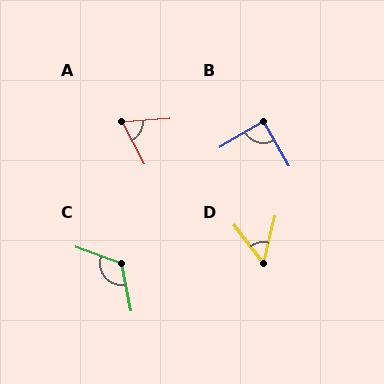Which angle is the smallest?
D, at approximately 51 degrees.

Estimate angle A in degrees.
Approximately 67 degrees.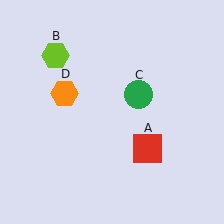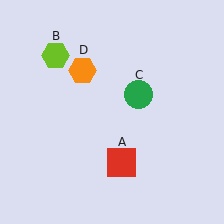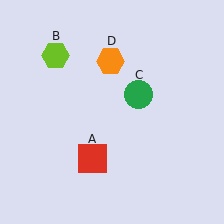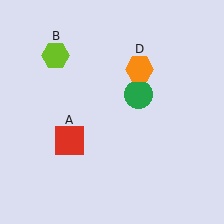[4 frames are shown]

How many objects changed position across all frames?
2 objects changed position: red square (object A), orange hexagon (object D).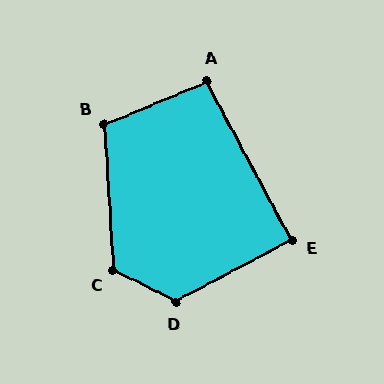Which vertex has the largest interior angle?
D, at approximately 125 degrees.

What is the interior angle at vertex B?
Approximately 109 degrees (obtuse).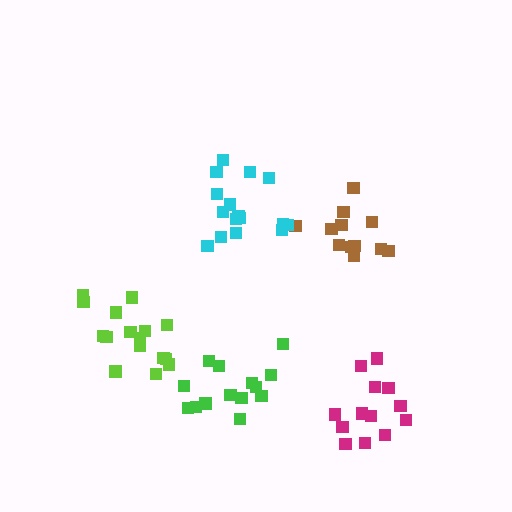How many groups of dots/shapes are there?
There are 5 groups.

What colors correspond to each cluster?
The clusters are colored: brown, cyan, magenta, lime, green.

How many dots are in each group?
Group 1: 12 dots, Group 2: 16 dots, Group 3: 13 dots, Group 4: 16 dots, Group 5: 14 dots (71 total).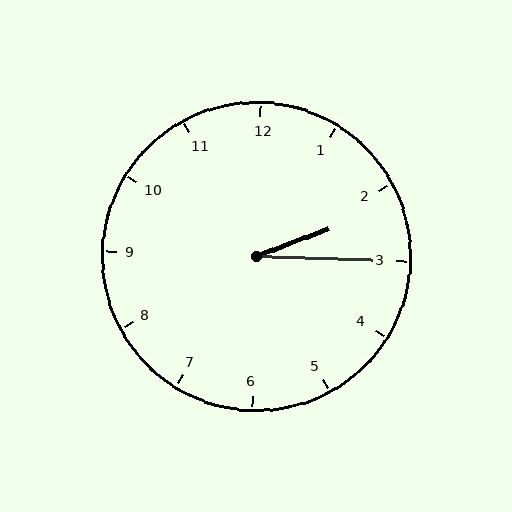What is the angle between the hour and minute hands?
Approximately 22 degrees.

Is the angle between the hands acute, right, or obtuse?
It is acute.